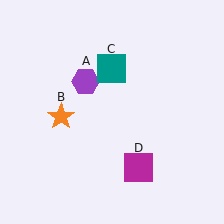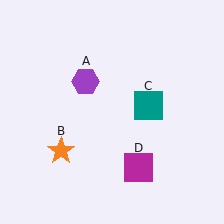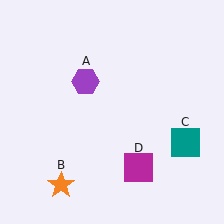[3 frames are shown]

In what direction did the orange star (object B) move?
The orange star (object B) moved down.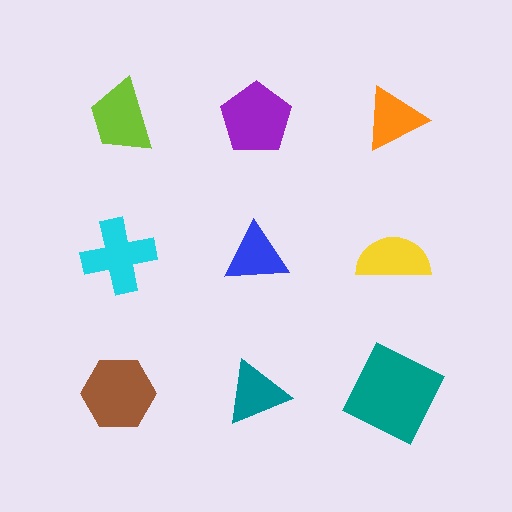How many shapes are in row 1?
3 shapes.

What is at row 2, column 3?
A yellow semicircle.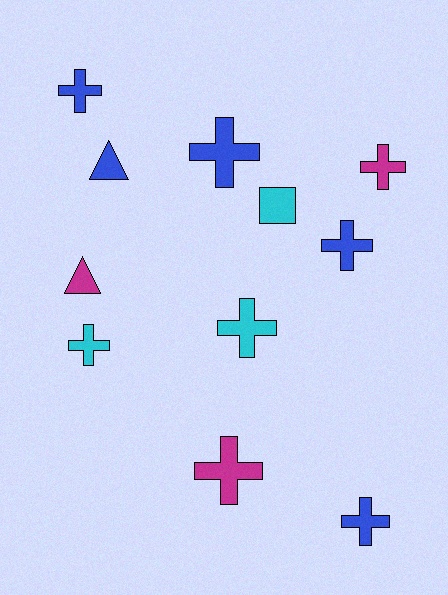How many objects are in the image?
There are 11 objects.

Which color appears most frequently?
Blue, with 5 objects.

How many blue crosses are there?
There are 4 blue crosses.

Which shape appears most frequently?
Cross, with 8 objects.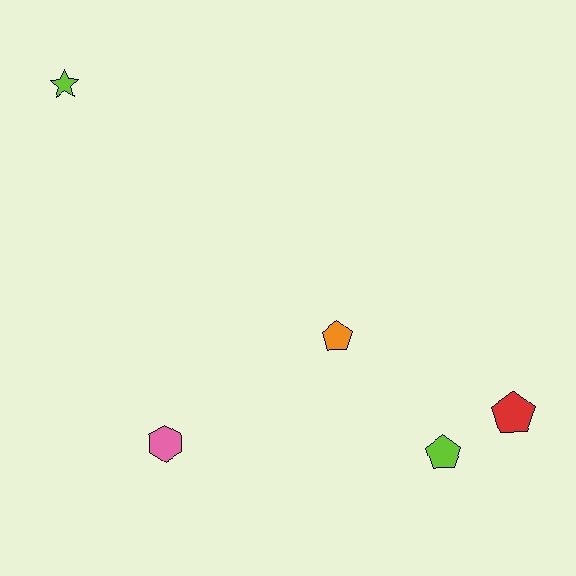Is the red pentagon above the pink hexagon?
Yes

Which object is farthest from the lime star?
The red pentagon is farthest from the lime star.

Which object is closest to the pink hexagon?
The orange pentagon is closest to the pink hexagon.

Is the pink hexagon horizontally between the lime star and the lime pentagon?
Yes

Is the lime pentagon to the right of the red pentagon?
No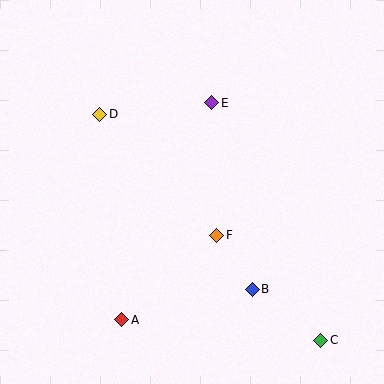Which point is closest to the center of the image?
Point F at (217, 235) is closest to the center.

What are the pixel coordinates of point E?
Point E is at (212, 103).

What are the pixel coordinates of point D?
Point D is at (100, 114).